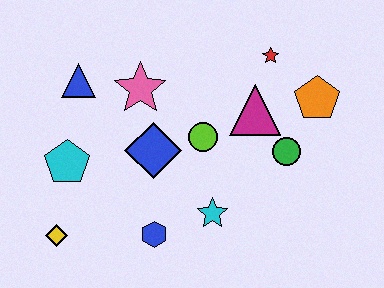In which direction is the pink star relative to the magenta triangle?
The pink star is to the left of the magenta triangle.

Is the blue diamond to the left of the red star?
Yes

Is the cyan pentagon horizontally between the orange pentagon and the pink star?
No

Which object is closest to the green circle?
The magenta triangle is closest to the green circle.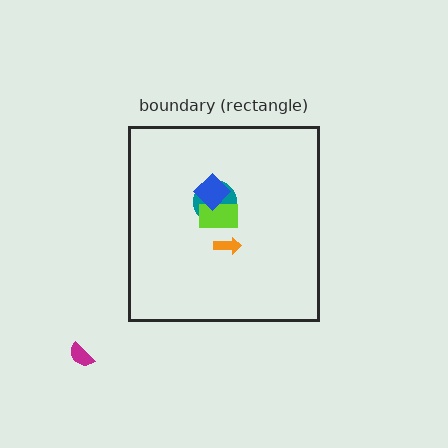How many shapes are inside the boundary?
4 inside, 1 outside.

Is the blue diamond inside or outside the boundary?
Inside.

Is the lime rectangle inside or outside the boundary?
Inside.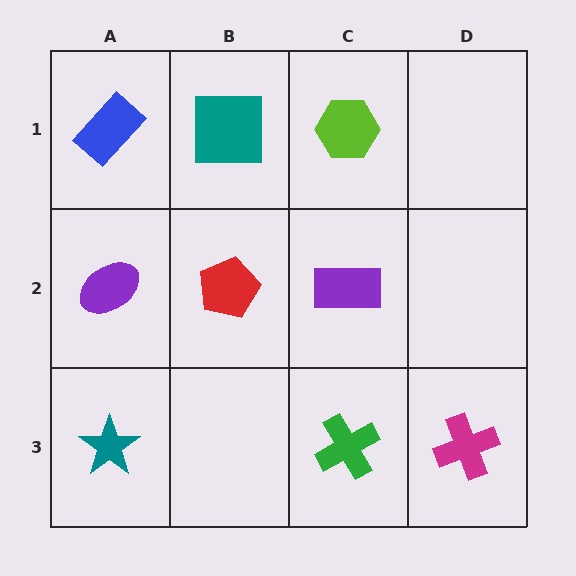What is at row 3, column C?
A green cross.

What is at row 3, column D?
A magenta cross.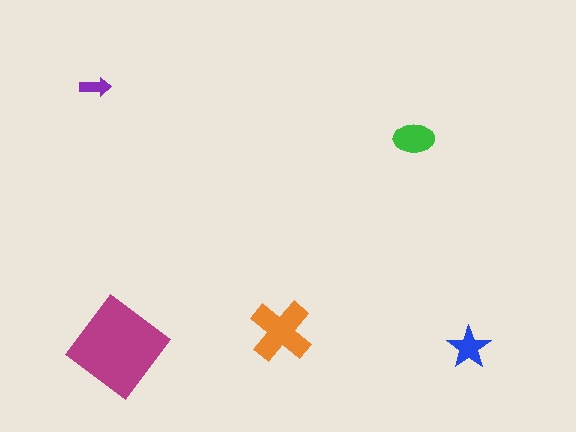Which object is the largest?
The magenta diamond.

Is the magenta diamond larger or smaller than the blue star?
Larger.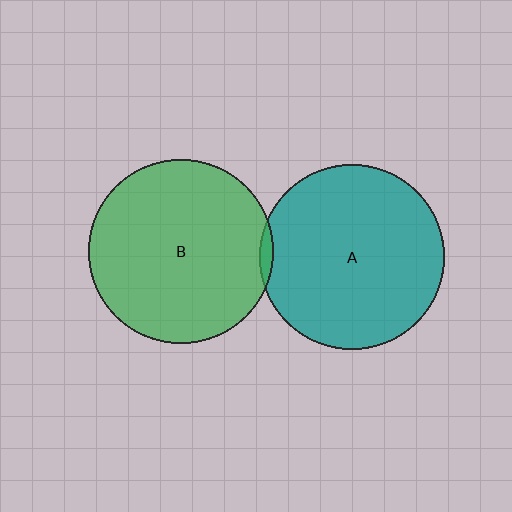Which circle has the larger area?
Circle A (teal).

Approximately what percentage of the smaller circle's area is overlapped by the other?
Approximately 5%.